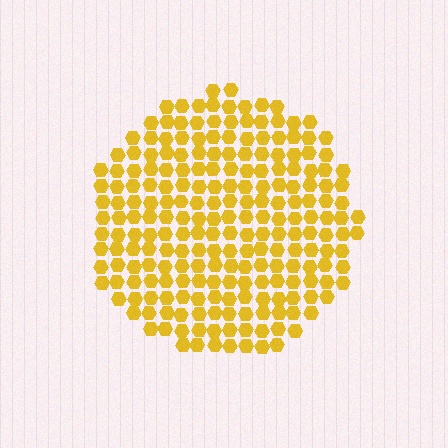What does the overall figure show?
The overall figure shows a circle.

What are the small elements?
The small elements are hexagons.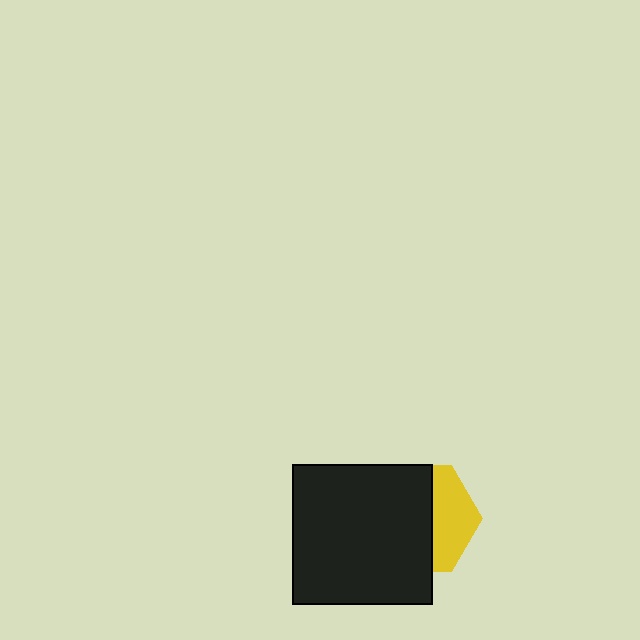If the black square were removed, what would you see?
You would see the complete yellow hexagon.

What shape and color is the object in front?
The object in front is a black square.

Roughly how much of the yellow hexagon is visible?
A small part of it is visible (roughly 37%).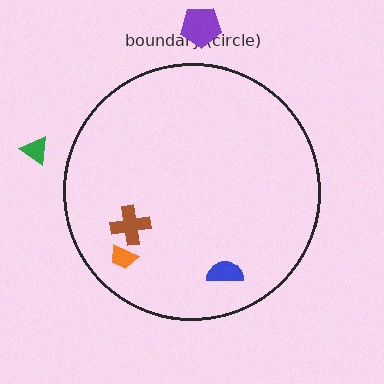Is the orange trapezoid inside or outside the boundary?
Inside.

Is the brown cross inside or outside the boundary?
Inside.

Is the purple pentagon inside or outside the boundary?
Outside.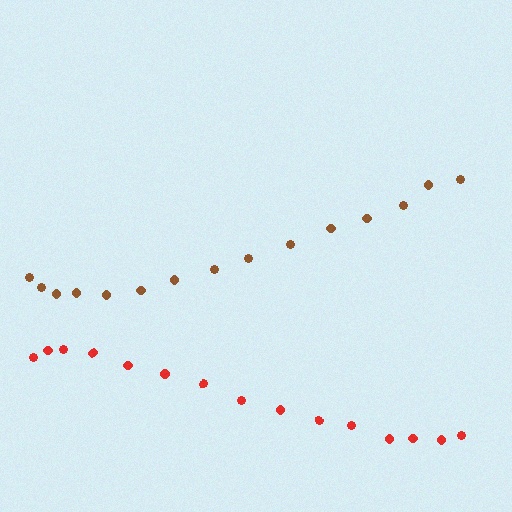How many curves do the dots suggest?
There are 2 distinct paths.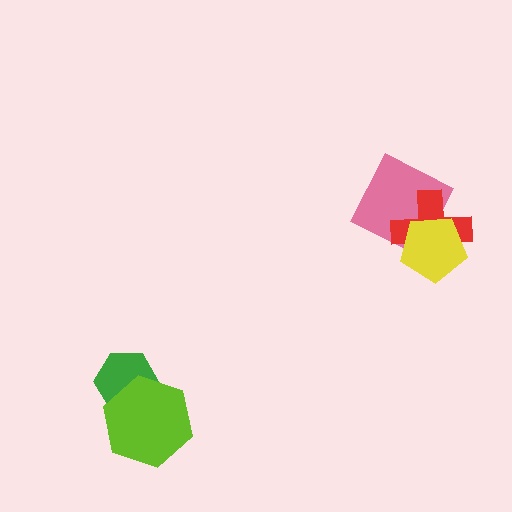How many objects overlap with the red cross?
2 objects overlap with the red cross.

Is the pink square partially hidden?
Yes, it is partially covered by another shape.